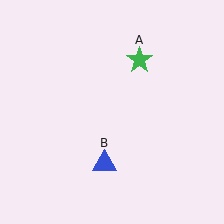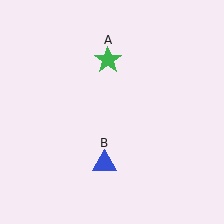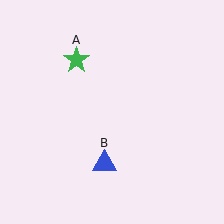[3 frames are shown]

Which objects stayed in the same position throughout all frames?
Blue triangle (object B) remained stationary.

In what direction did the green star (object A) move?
The green star (object A) moved left.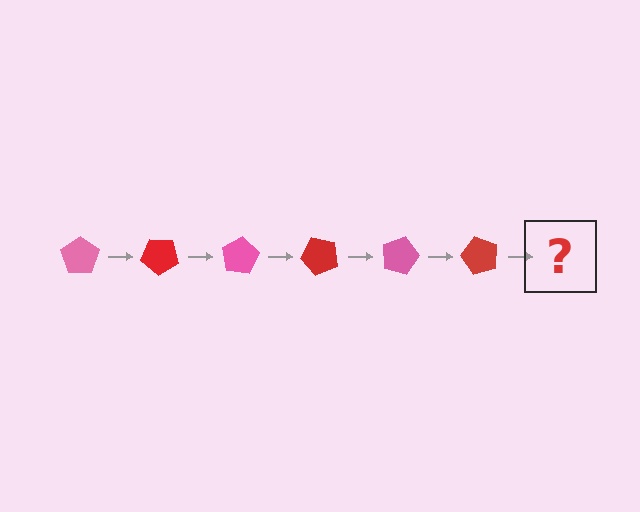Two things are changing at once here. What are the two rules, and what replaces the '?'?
The two rules are that it rotates 40 degrees each step and the color cycles through pink and red. The '?' should be a pink pentagon, rotated 240 degrees from the start.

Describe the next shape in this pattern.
It should be a pink pentagon, rotated 240 degrees from the start.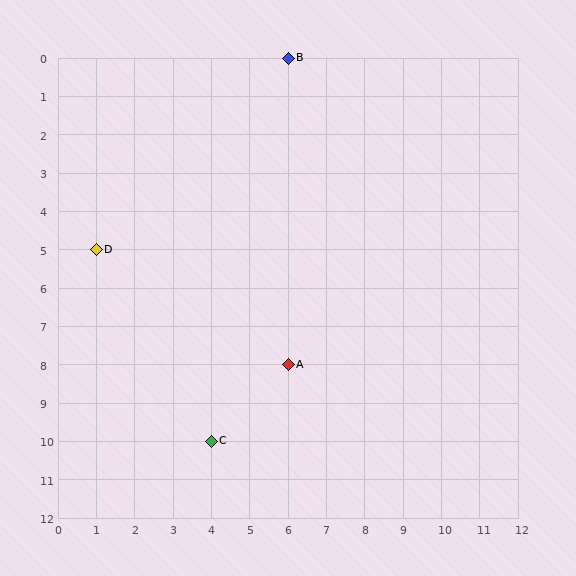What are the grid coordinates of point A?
Point A is at grid coordinates (6, 8).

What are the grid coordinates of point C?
Point C is at grid coordinates (4, 10).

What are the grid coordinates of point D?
Point D is at grid coordinates (1, 5).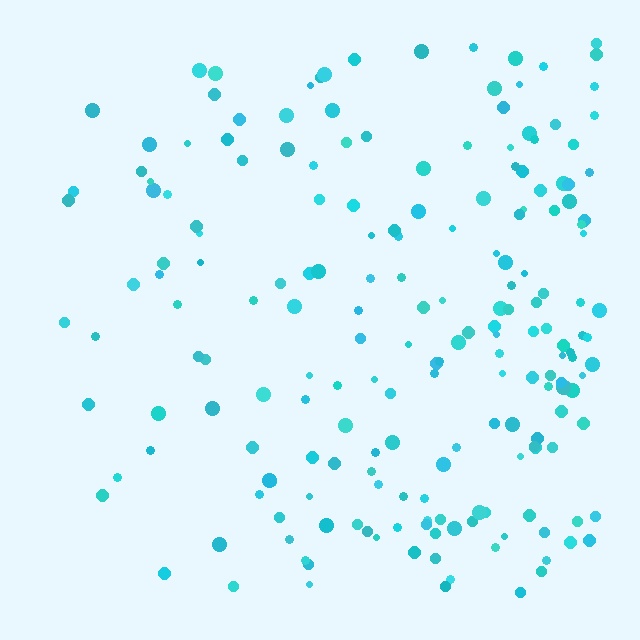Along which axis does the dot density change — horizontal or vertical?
Horizontal.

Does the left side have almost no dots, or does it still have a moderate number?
Still a moderate number, just noticeably fewer than the right.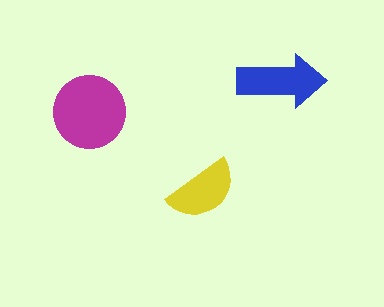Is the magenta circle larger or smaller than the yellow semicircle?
Larger.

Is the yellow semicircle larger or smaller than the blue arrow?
Smaller.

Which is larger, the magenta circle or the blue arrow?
The magenta circle.